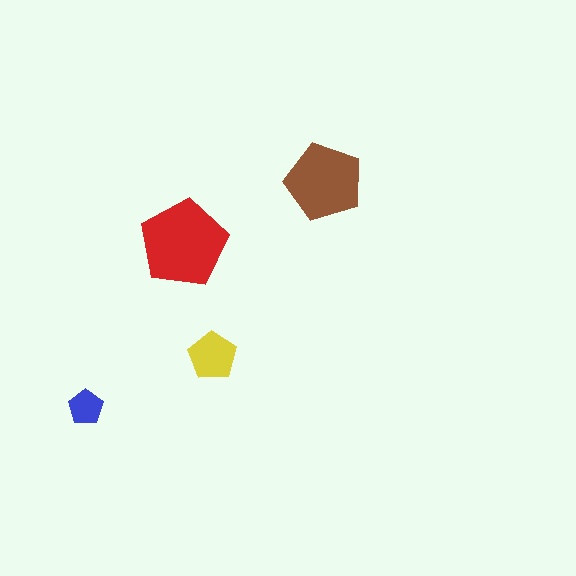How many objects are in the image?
There are 4 objects in the image.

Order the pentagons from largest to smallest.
the red one, the brown one, the yellow one, the blue one.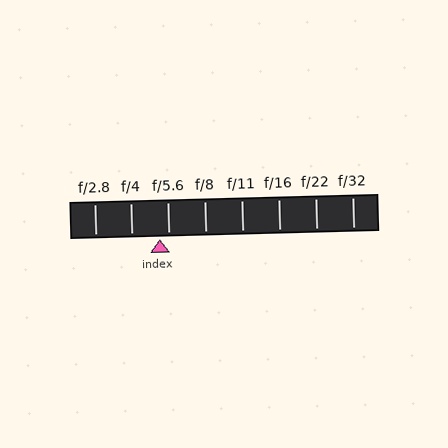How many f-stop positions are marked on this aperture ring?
There are 8 f-stop positions marked.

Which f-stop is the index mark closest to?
The index mark is closest to f/5.6.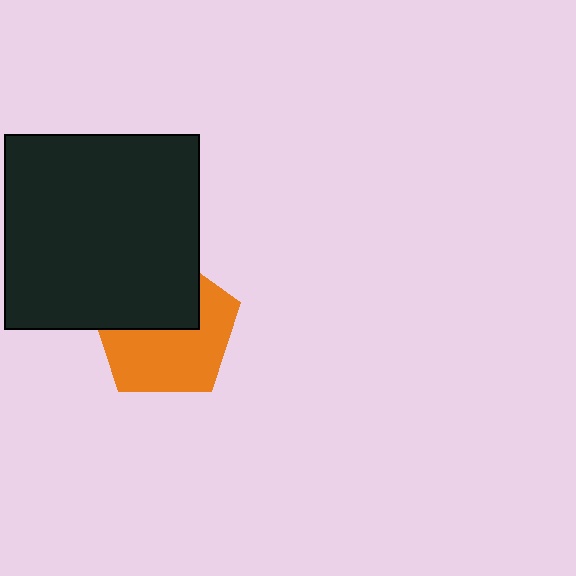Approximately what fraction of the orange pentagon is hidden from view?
Roughly 42% of the orange pentagon is hidden behind the black square.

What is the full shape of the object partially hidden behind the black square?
The partially hidden object is an orange pentagon.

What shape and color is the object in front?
The object in front is a black square.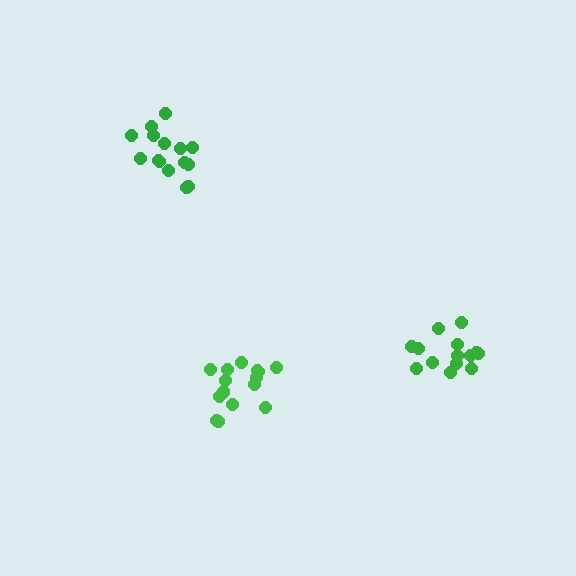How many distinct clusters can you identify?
There are 3 distinct clusters.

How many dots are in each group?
Group 1: 15 dots, Group 2: 14 dots, Group 3: 15 dots (44 total).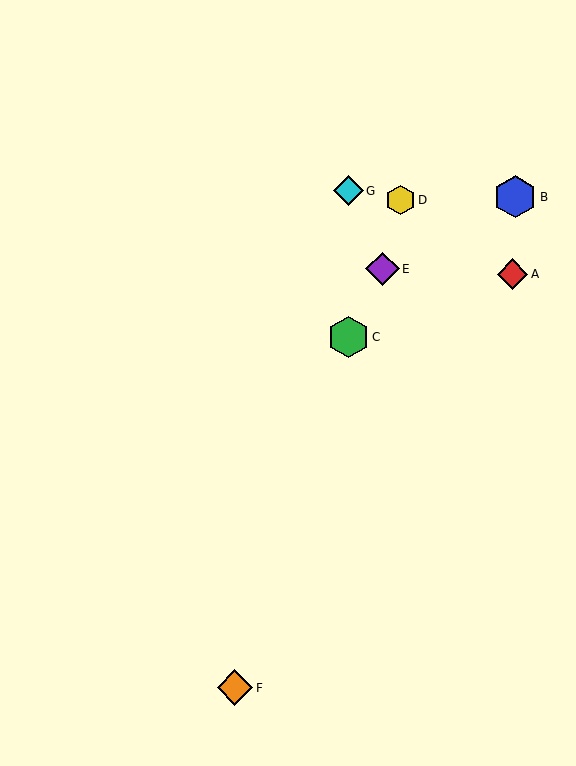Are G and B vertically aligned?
No, G is at x≈348 and B is at x≈515.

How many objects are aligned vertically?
2 objects (C, G) are aligned vertically.